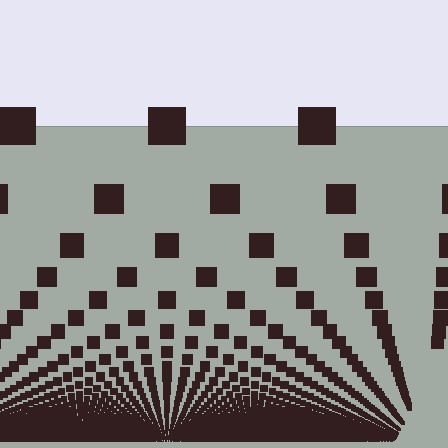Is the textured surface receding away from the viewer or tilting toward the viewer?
The surface appears to tilt toward the viewer. Texture elements get larger and sparser toward the top.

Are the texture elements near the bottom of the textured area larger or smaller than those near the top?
Smaller. The gradient is inverted — elements near the bottom are smaller and denser.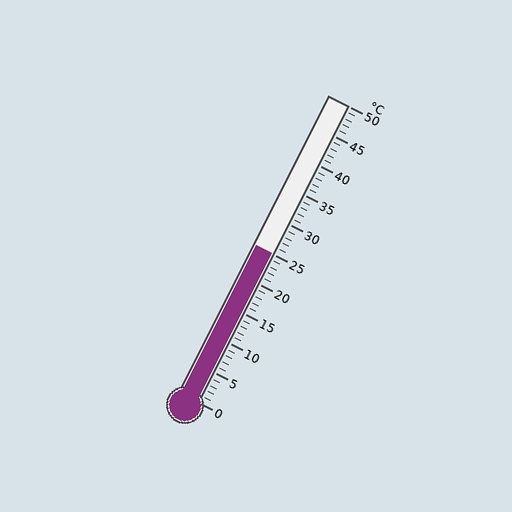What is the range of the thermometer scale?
The thermometer scale ranges from 0°C to 50°C.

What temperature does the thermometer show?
The thermometer shows approximately 25°C.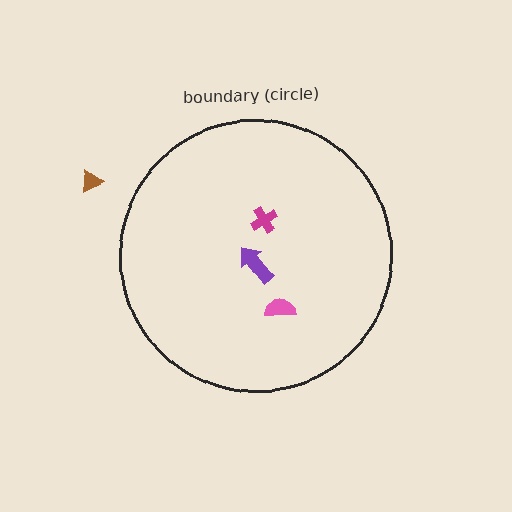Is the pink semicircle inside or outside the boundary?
Inside.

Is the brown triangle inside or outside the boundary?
Outside.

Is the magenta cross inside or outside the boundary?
Inside.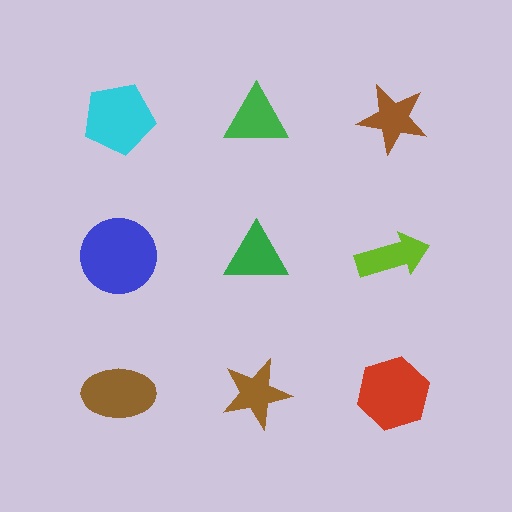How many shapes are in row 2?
3 shapes.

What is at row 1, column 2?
A green triangle.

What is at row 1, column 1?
A cyan pentagon.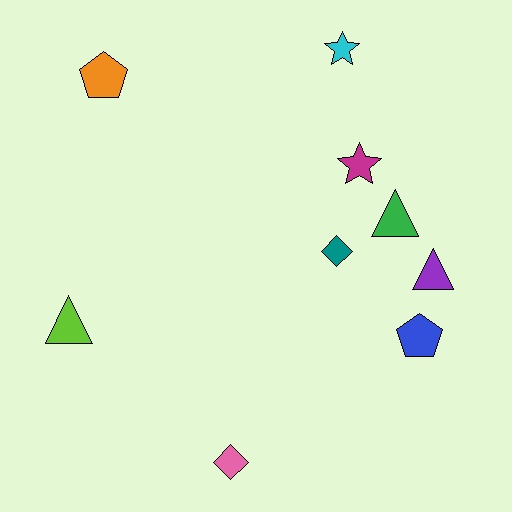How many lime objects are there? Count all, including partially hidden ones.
There is 1 lime object.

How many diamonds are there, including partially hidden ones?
There are 2 diamonds.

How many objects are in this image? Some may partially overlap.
There are 9 objects.